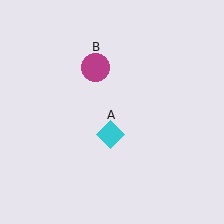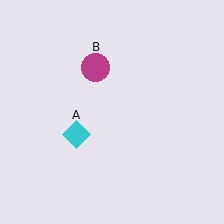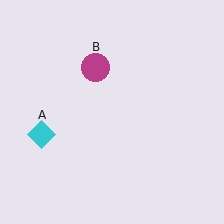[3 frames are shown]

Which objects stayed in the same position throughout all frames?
Magenta circle (object B) remained stationary.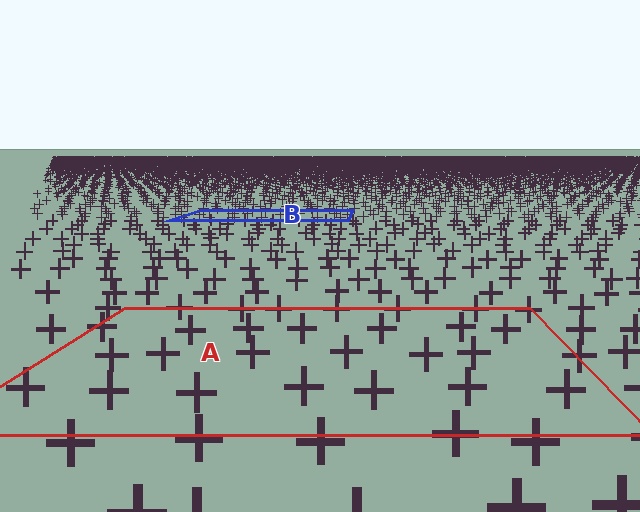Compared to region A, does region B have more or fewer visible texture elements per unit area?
Region B has more texture elements per unit area — they are packed more densely because it is farther away.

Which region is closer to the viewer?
Region A is closer. The texture elements there are larger and more spread out.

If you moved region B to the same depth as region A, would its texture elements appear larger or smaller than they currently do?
They would appear larger. At a closer depth, the same texture elements are projected at a bigger on-screen size.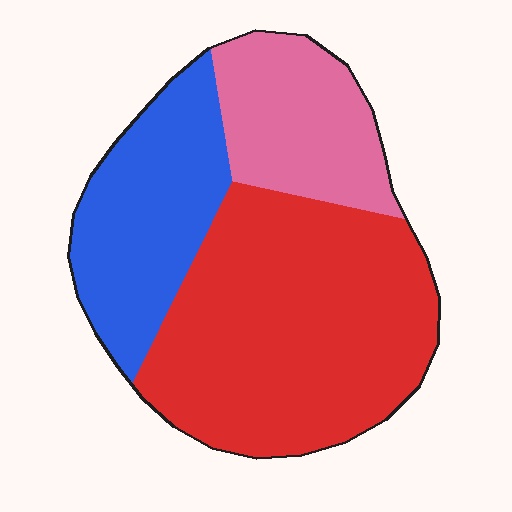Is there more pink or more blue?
Blue.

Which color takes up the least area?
Pink, at roughly 20%.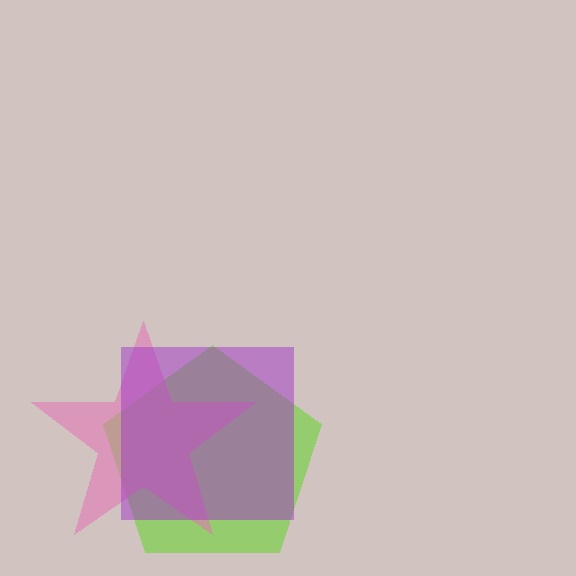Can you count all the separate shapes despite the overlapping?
Yes, there are 3 separate shapes.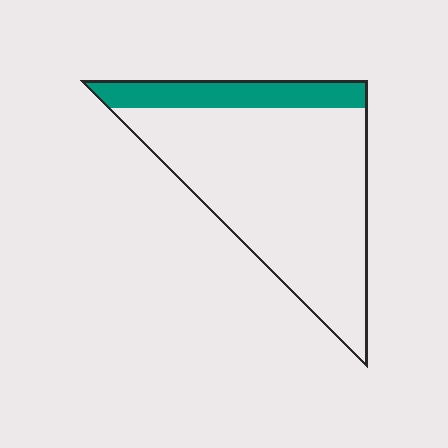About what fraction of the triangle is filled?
About one fifth (1/5).